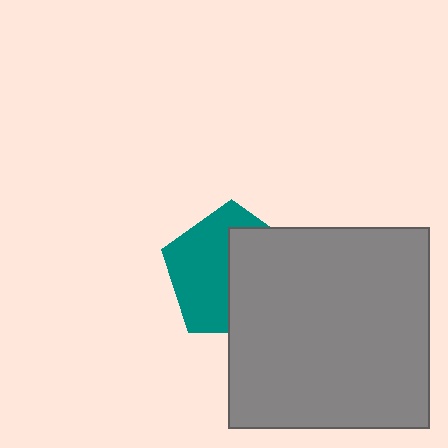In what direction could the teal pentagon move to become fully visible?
The teal pentagon could move left. That would shift it out from behind the gray square entirely.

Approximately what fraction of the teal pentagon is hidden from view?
Roughly 49% of the teal pentagon is hidden behind the gray square.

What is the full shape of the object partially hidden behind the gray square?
The partially hidden object is a teal pentagon.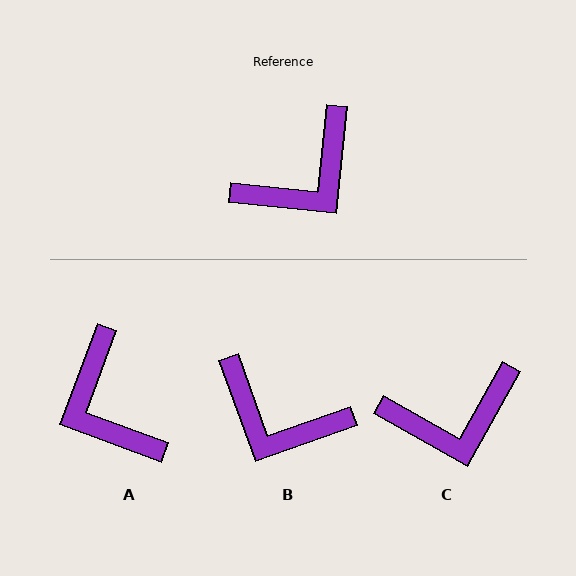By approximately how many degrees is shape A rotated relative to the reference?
Approximately 104 degrees clockwise.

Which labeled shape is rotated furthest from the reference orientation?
A, about 104 degrees away.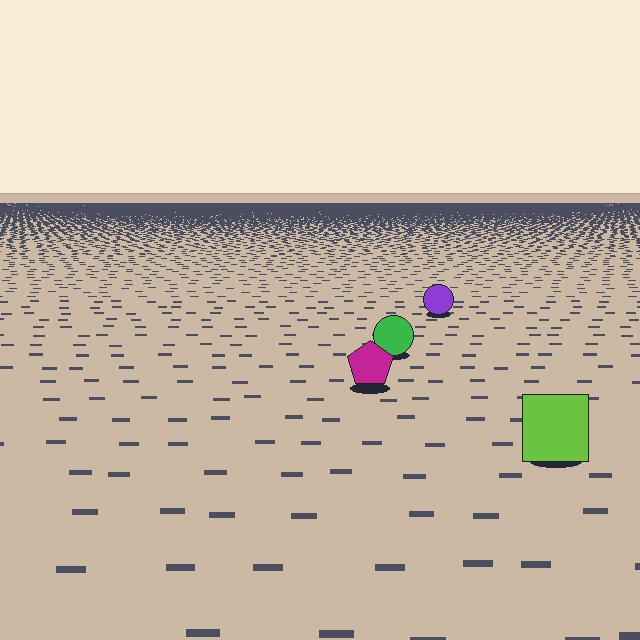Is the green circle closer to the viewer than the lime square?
No. The lime square is closer — you can tell from the texture gradient: the ground texture is coarser near it.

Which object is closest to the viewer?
The lime square is closest. The texture marks near it are larger and more spread out.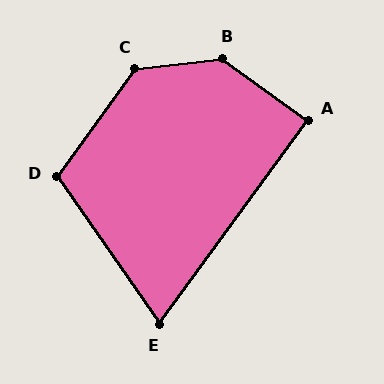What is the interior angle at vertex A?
Approximately 90 degrees (approximately right).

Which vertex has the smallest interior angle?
E, at approximately 71 degrees.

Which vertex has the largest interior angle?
B, at approximately 138 degrees.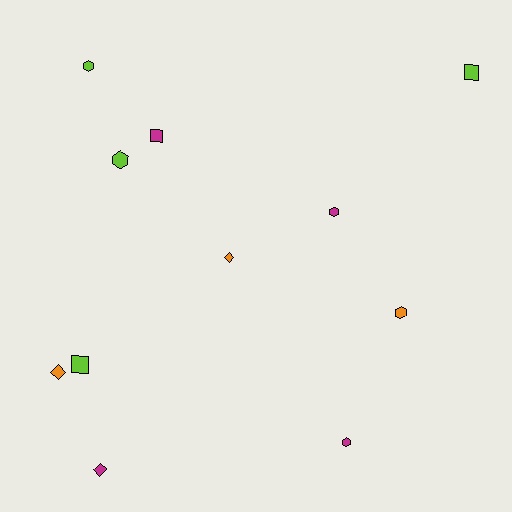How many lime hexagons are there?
There are 2 lime hexagons.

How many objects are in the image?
There are 11 objects.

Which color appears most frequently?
Magenta, with 4 objects.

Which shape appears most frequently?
Hexagon, with 5 objects.